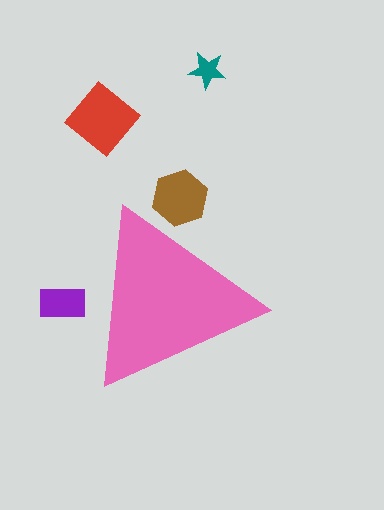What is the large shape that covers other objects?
A pink triangle.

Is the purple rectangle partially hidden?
Yes, the purple rectangle is partially hidden behind the pink triangle.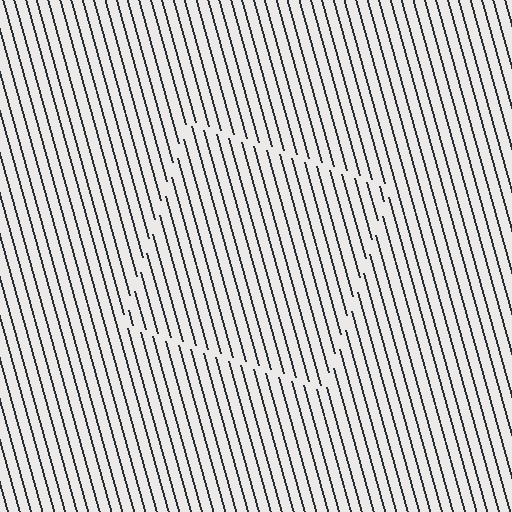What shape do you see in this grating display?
An illusory square. The interior of the shape contains the same grating, shifted by half a period — the contour is defined by the phase discontinuity where line-ends from the inner and outer gratings abut.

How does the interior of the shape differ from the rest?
The interior of the shape contains the same grating, shifted by half a period — the contour is defined by the phase discontinuity where line-ends from the inner and outer gratings abut.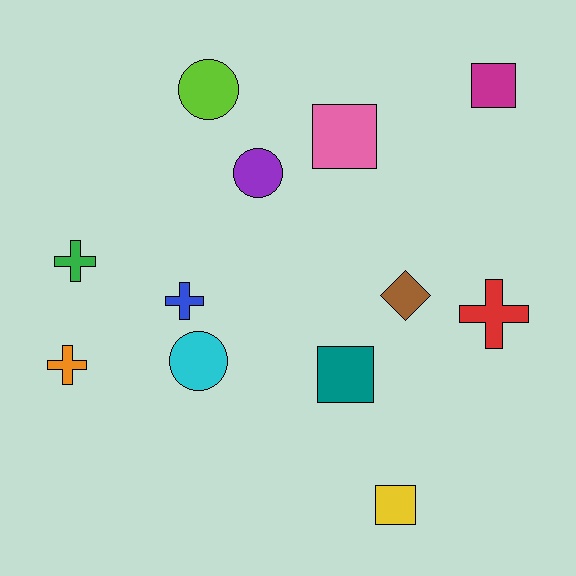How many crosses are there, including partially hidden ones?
There are 4 crosses.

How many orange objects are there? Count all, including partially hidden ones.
There is 1 orange object.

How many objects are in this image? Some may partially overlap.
There are 12 objects.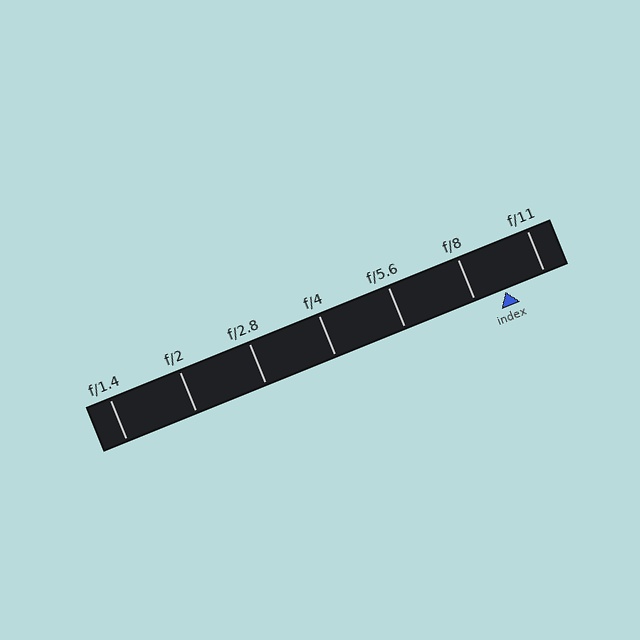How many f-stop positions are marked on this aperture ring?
There are 7 f-stop positions marked.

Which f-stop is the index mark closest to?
The index mark is closest to f/8.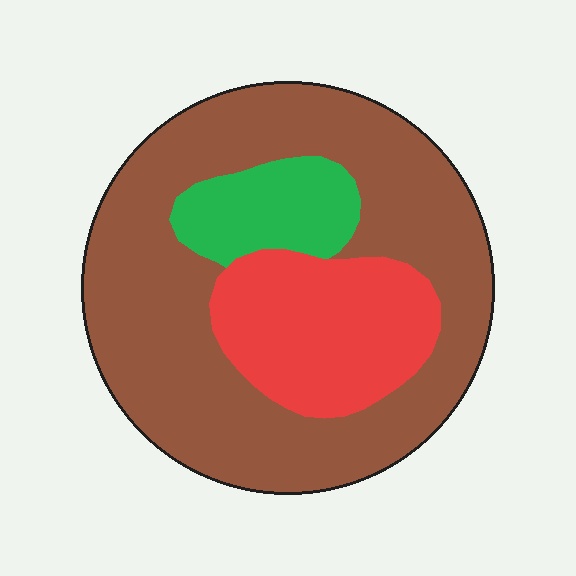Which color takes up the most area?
Brown, at roughly 65%.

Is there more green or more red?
Red.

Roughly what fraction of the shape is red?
Red covers 22% of the shape.